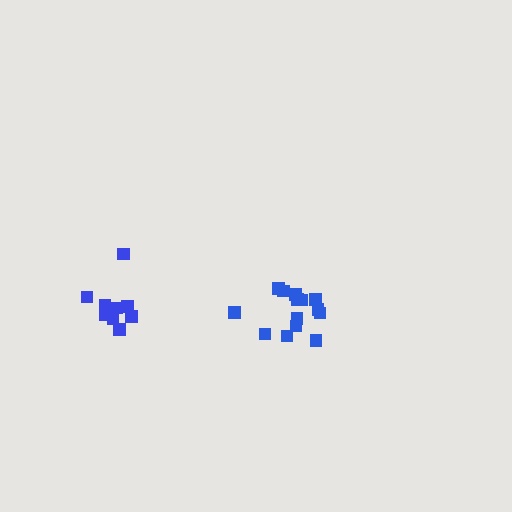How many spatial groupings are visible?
There are 2 spatial groupings.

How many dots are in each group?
Group 1: 14 dots, Group 2: 9 dots (23 total).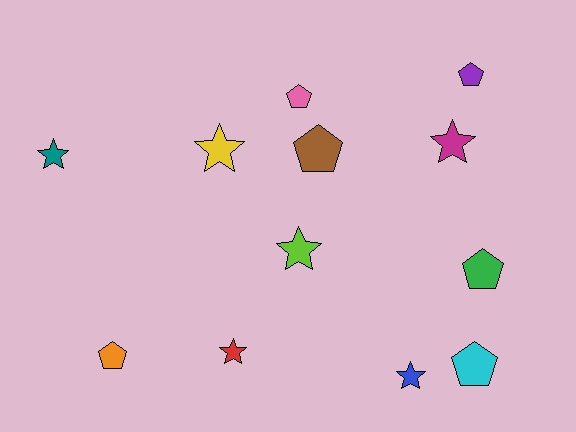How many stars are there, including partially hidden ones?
There are 6 stars.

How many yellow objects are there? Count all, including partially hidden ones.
There is 1 yellow object.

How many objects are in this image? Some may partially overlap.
There are 12 objects.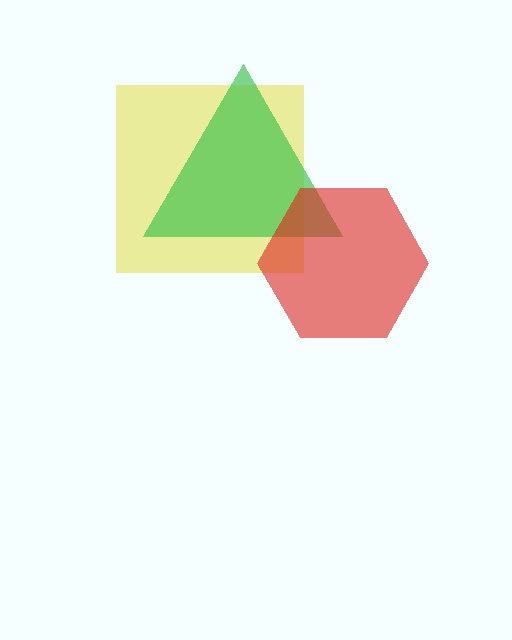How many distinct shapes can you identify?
There are 3 distinct shapes: a yellow square, a green triangle, a red hexagon.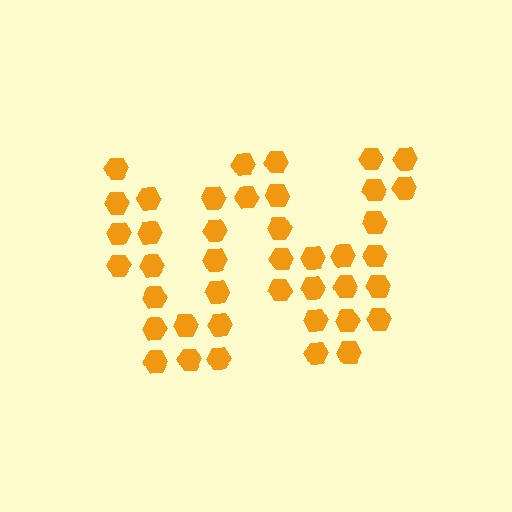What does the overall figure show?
The overall figure shows the letter W.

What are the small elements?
The small elements are hexagons.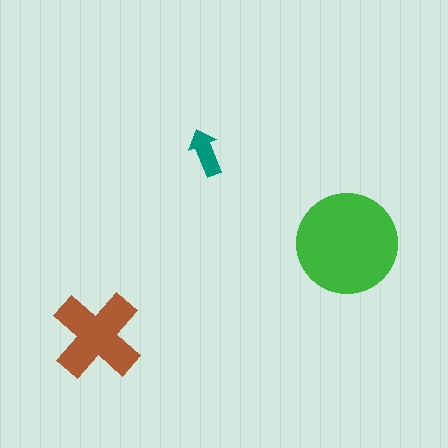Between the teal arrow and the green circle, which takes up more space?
The green circle.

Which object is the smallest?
The teal arrow.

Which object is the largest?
The green circle.